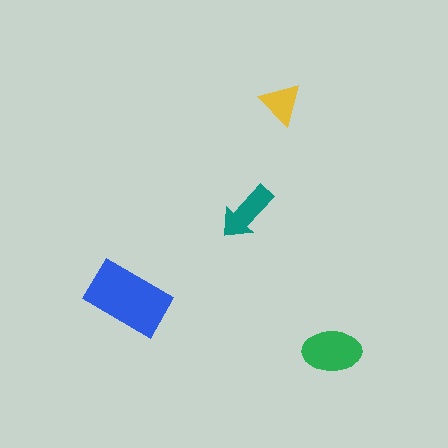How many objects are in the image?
There are 4 objects in the image.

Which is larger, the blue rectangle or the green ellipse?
The blue rectangle.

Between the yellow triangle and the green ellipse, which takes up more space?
The green ellipse.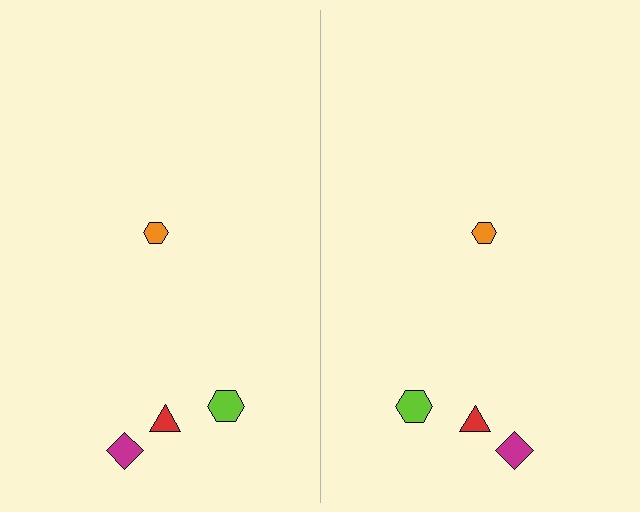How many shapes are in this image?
There are 8 shapes in this image.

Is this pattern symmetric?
Yes, this pattern has bilateral (reflection) symmetry.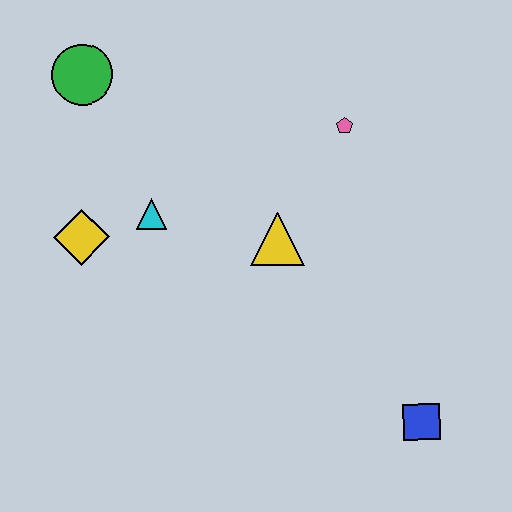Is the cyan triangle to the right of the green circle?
Yes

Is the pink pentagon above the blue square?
Yes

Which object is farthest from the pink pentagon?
The blue square is farthest from the pink pentagon.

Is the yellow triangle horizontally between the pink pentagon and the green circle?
Yes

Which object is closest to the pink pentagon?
The yellow triangle is closest to the pink pentagon.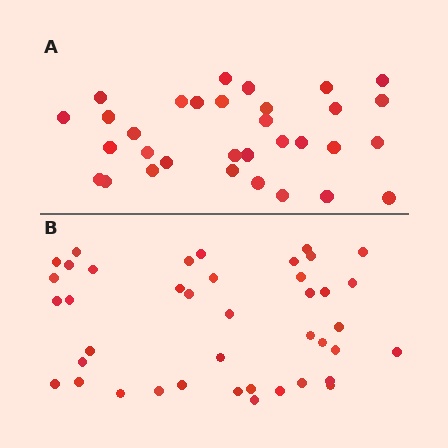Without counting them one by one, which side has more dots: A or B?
Region B (the bottom region) has more dots.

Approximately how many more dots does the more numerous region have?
Region B has roughly 8 or so more dots than region A.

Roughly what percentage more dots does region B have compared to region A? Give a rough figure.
About 30% more.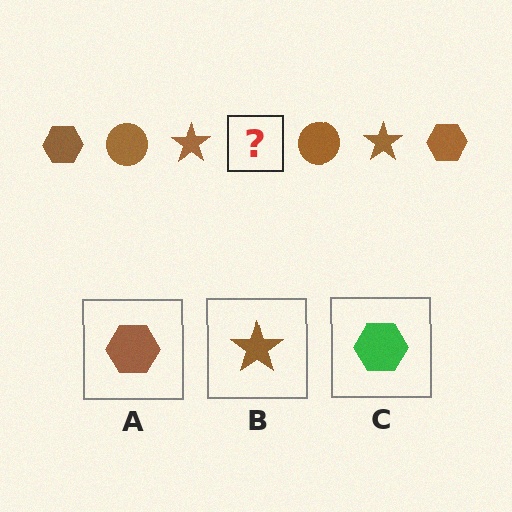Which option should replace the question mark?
Option A.